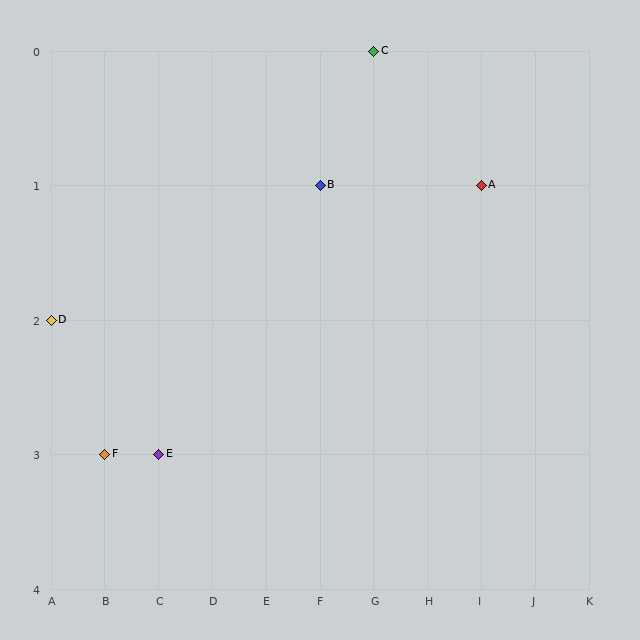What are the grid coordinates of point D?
Point D is at grid coordinates (A, 2).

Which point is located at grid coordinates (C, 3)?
Point E is at (C, 3).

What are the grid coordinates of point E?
Point E is at grid coordinates (C, 3).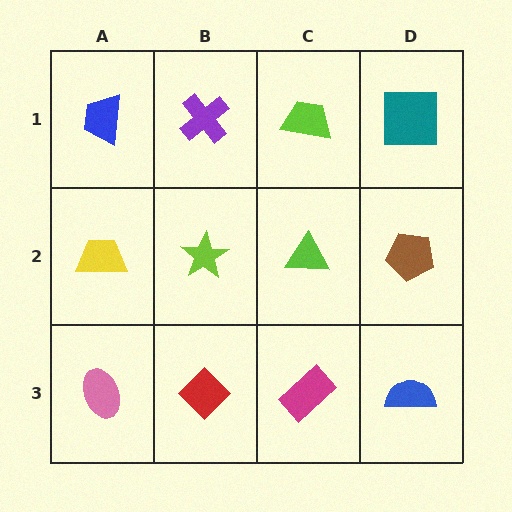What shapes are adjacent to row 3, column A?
A yellow trapezoid (row 2, column A), a red diamond (row 3, column B).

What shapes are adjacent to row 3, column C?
A lime triangle (row 2, column C), a red diamond (row 3, column B), a blue semicircle (row 3, column D).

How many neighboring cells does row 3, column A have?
2.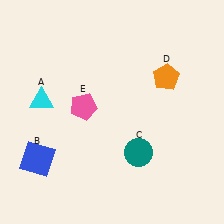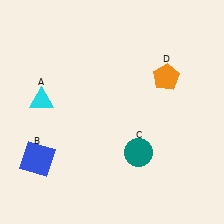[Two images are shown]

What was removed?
The pink pentagon (E) was removed in Image 2.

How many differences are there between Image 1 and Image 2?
There is 1 difference between the two images.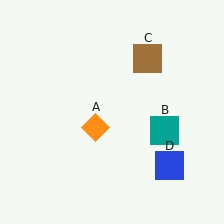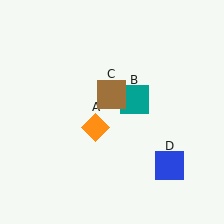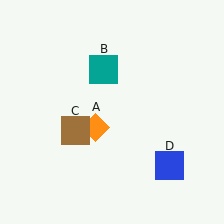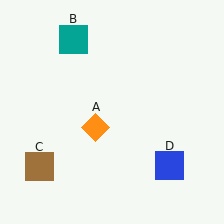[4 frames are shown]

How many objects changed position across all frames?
2 objects changed position: teal square (object B), brown square (object C).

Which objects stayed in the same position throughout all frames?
Orange diamond (object A) and blue square (object D) remained stationary.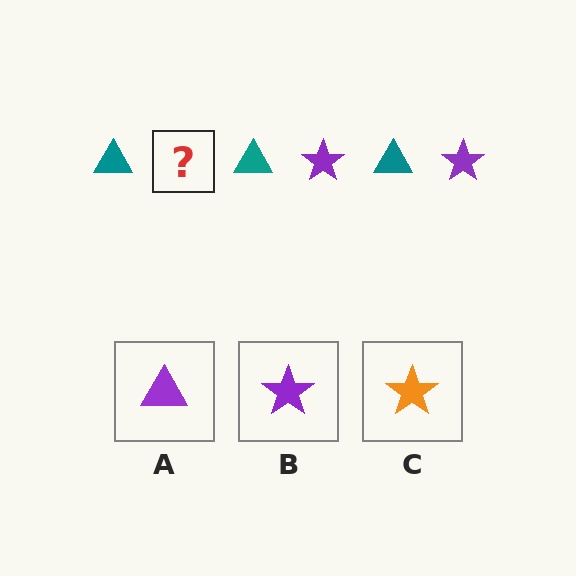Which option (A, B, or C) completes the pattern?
B.